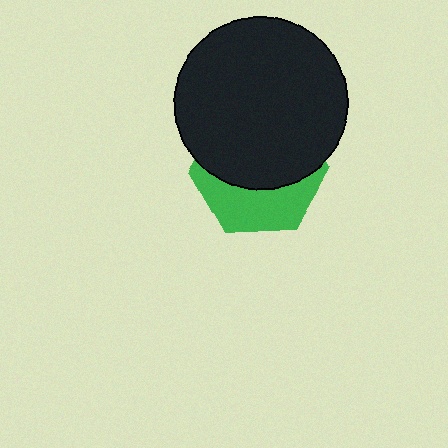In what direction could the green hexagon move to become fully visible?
The green hexagon could move down. That would shift it out from behind the black circle entirely.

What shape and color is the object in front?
The object in front is a black circle.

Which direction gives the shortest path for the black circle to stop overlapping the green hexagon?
Moving up gives the shortest separation.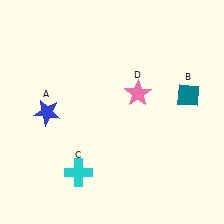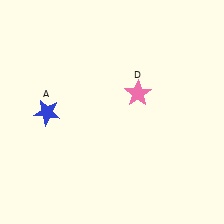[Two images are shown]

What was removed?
The cyan cross (C), the teal diamond (B) were removed in Image 2.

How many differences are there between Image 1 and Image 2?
There are 2 differences between the two images.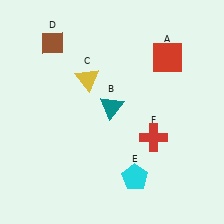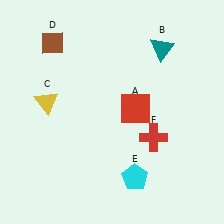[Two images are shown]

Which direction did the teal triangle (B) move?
The teal triangle (B) moved up.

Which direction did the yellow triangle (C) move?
The yellow triangle (C) moved left.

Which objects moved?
The objects that moved are: the red square (A), the teal triangle (B), the yellow triangle (C).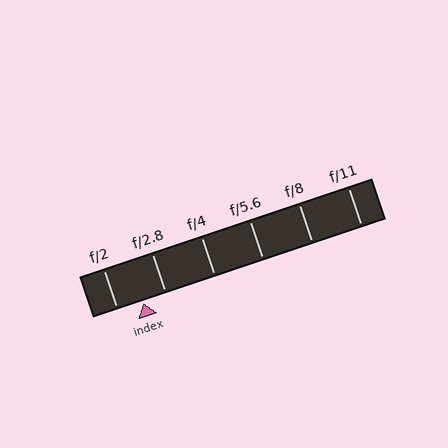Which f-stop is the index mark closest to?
The index mark is closest to f/2.8.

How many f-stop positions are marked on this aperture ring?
There are 6 f-stop positions marked.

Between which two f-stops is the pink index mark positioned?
The index mark is between f/2 and f/2.8.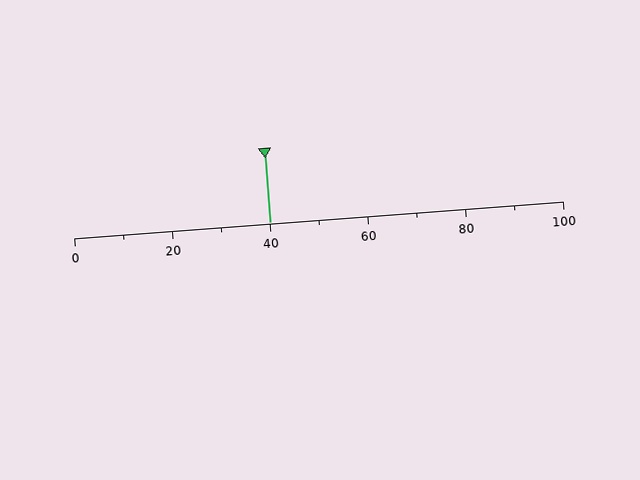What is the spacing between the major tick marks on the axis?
The major ticks are spaced 20 apart.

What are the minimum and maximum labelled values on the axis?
The axis runs from 0 to 100.